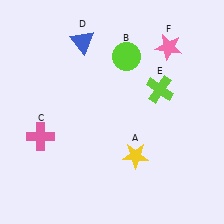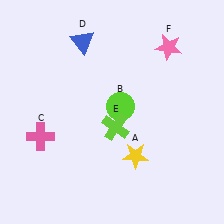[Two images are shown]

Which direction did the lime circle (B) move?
The lime circle (B) moved down.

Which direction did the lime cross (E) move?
The lime cross (E) moved left.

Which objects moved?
The objects that moved are: the lime circle (B), the lime cross (E).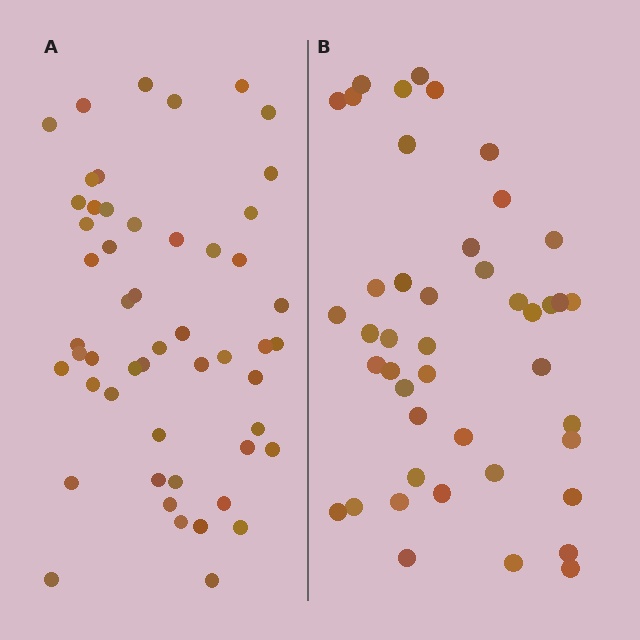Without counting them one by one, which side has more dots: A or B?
Region A (the left region) has more dots.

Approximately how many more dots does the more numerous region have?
Region A has roughly 8 or so more dots than region B.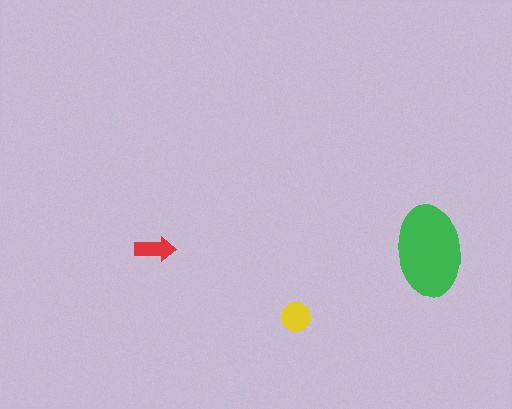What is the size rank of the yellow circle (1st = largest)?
2nd.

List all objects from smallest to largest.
The red arrow, the yellow circle, the green ellipse.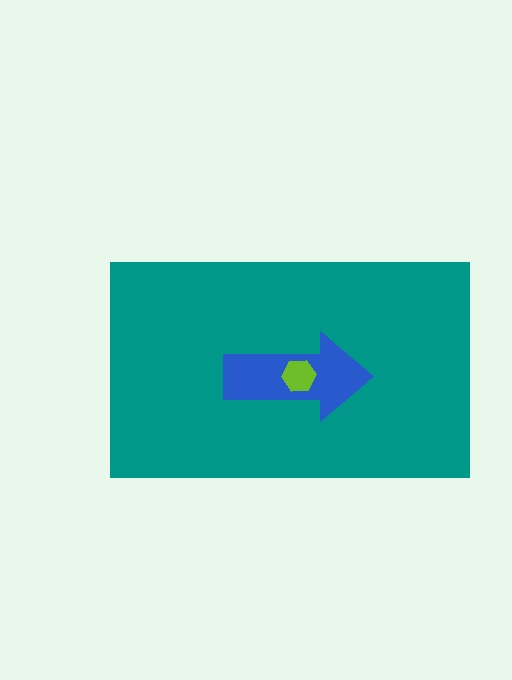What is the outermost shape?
The teal rectangle.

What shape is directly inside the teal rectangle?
The blue arrow.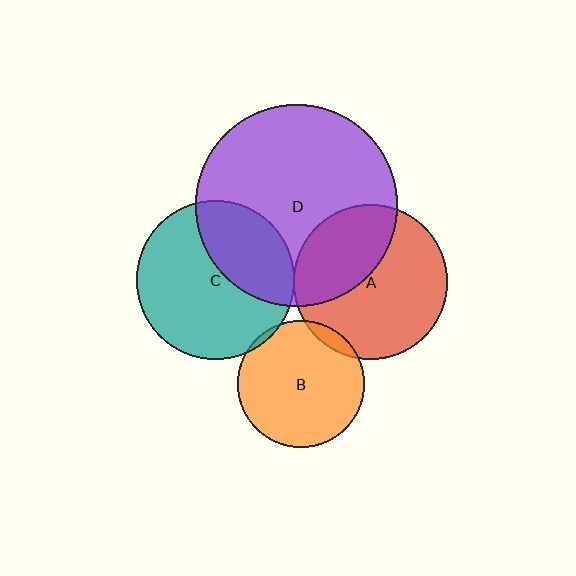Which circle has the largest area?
Circle D (purple).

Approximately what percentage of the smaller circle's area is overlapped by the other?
Approximately 5%.